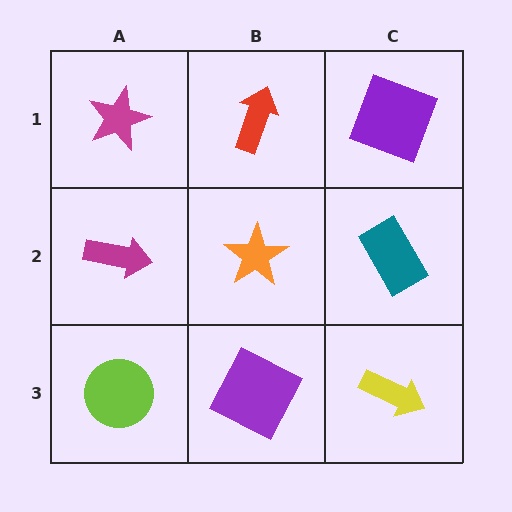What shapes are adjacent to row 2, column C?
A purple square (row 1, column C), a yellow arrow (row 3, column C), an orange star (row 2, column B).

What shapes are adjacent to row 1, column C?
A teal rectangle (row 2, column C), a red arrow (row 1, column B).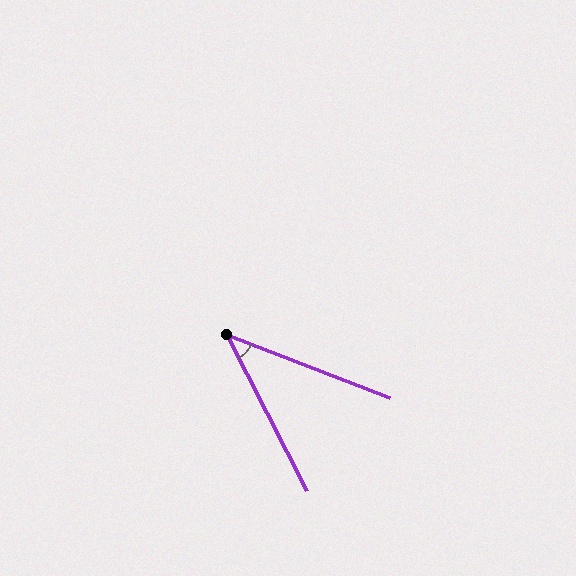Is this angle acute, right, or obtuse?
It is acute.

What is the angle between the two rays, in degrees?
Approximately 42 degrees.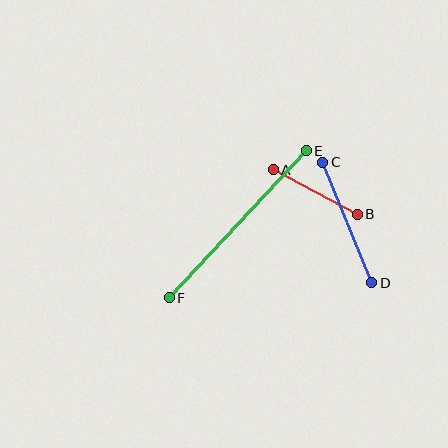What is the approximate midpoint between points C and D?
The midpoint is at approximately (347, 223) pixels.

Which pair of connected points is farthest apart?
Points E and F are farthest apart.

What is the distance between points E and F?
The distance is approximately 201 pixels.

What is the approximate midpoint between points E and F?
The midpoint is at approximately (238, 224) pixels.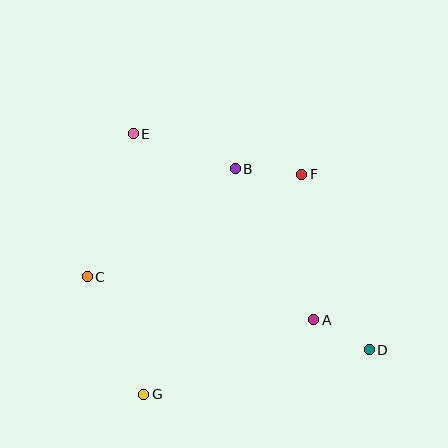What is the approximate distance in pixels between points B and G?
The distance between B and G is approximately 244 pixels.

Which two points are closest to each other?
Points A and D are closest to each other.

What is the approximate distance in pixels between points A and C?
The distance between A and C is approximately 231 pixels.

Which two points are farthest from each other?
Points D and E are farthest from each other.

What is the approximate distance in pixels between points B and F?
The distance between B and F is approximately 67 pixels.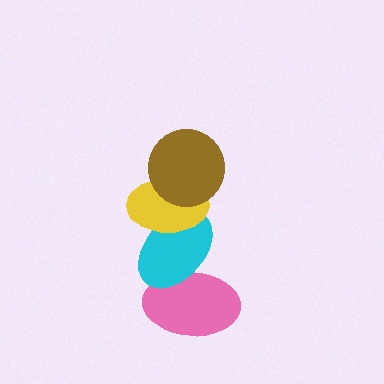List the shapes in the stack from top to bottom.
From top to bottom: the brown circle, the yellow ellipse, the cyan ellipse, the pink ellipse.